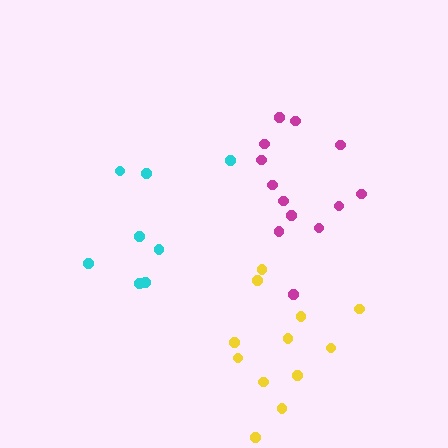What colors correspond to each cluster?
The clusters are colored: cyan, magenta, yellow.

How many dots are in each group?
Group 1: 8 dots, Group 2: 13 dots, Group 3: 12 dots (33 total).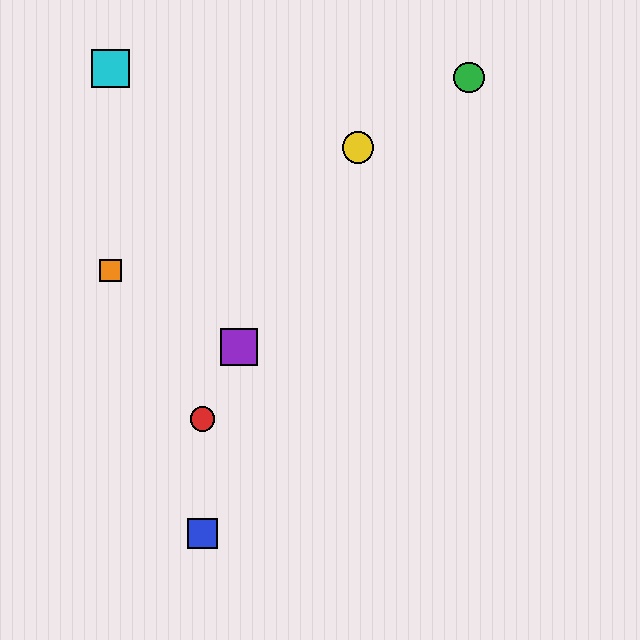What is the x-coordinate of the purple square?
The purple square is at x≈239.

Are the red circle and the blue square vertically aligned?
Yes, both are at x≈203.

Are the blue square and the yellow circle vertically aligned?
No, the blue square is at x≈203 and the yellow circle is at x≈358.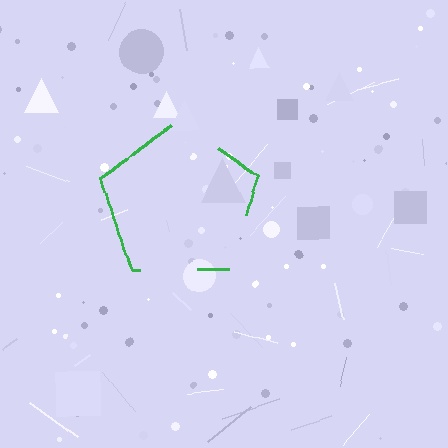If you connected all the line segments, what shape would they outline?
They would outline a pentagon.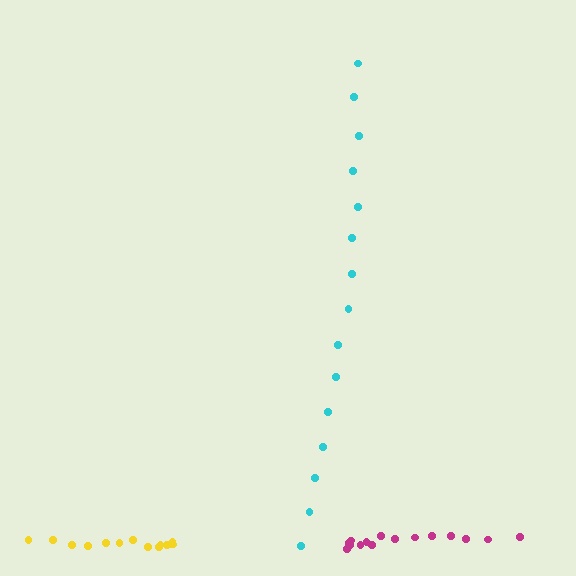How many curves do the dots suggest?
There are 3 distinct paths.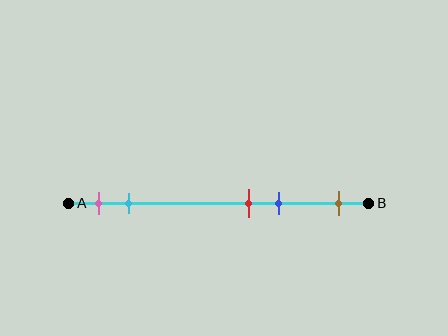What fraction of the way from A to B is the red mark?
The red mark is approximately 60% (0.6) of the way from A to B.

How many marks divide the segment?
There are 5 marks dividing the segment.